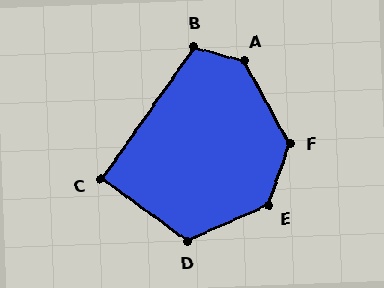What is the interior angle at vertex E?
Approximately 134 degrees (obtuse).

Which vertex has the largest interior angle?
A, at approximately 136 degrees.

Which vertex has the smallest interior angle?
C, at approximately 91 degrees.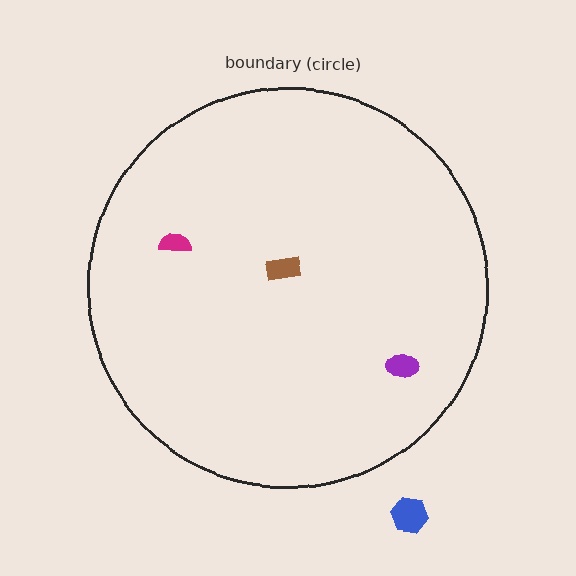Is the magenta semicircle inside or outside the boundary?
Inside.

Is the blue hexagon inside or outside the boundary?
Outside.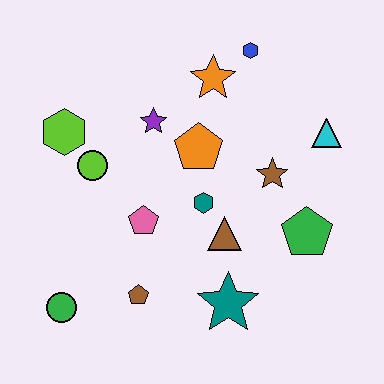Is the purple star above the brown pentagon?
Yes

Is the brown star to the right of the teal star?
Yes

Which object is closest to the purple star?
The orange pentagon is closest to the purple star.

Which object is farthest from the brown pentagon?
The blue hexagon is farthest from the brown pentagon.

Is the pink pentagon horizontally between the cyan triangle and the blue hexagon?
No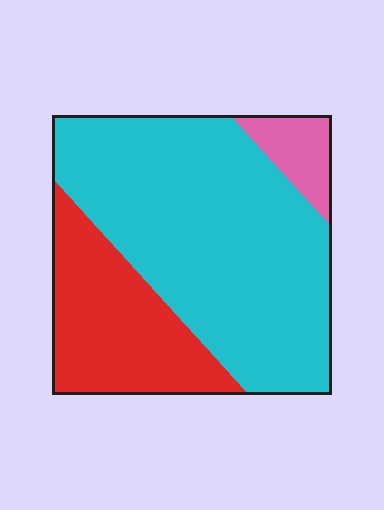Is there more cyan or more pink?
Cyan.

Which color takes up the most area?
Cyan, at roughly 65%.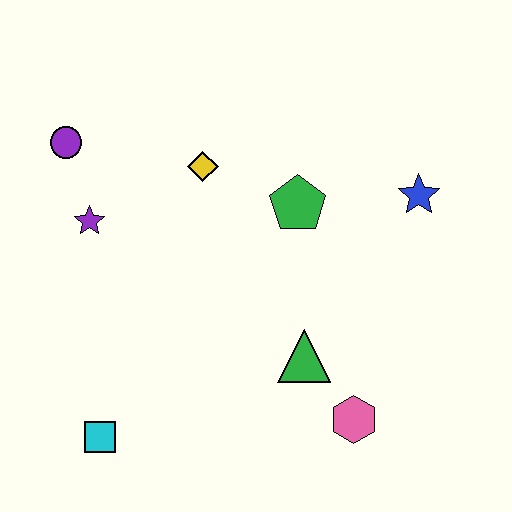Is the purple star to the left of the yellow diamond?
Yes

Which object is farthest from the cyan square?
The blue star is farthest from the cyan square.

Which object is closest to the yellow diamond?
The green pentagon is closest to the yellow diamond.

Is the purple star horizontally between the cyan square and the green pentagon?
No